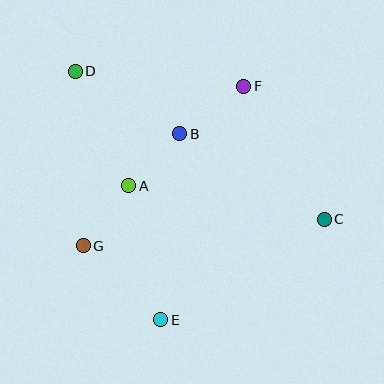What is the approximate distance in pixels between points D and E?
The distance between D and E is approximately 263 pixels.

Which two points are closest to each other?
Points A and B are closest to each other.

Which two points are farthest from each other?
Points C and D are farthest from each other.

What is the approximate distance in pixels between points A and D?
The distance between A and D is approximately 126 pixels.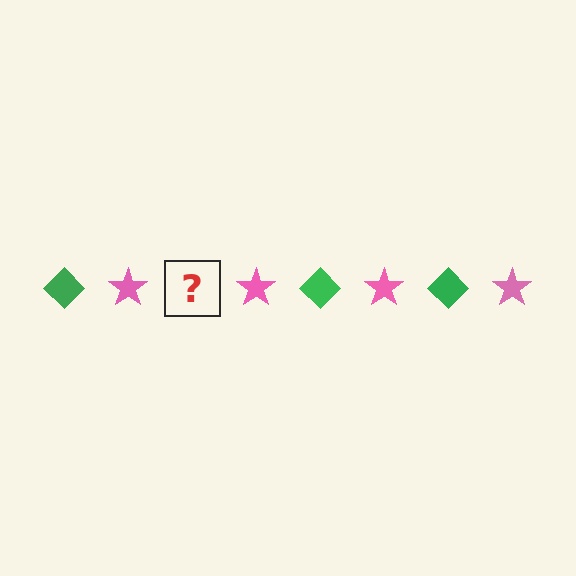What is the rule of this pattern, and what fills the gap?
The rule is that the pattern alternates between green diamond and pink star. The gap should be filled with a green diamond.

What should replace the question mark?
The question mark should be replaced with a green diamond.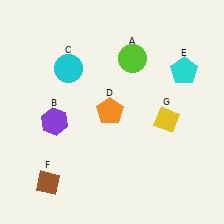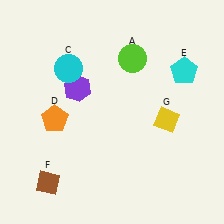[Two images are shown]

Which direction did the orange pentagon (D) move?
The orange pentagon (D) moved left.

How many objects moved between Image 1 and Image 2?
2 objects moved between the two images.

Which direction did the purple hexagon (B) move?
The purple hexagon (B) moved up.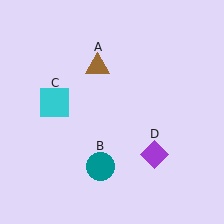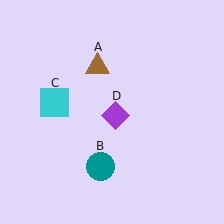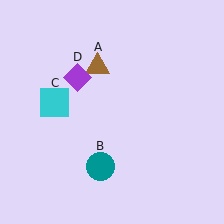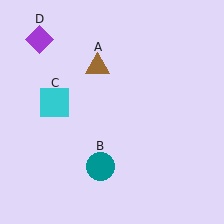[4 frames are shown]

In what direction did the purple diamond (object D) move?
The purple diamond (object D) moved up and to the left.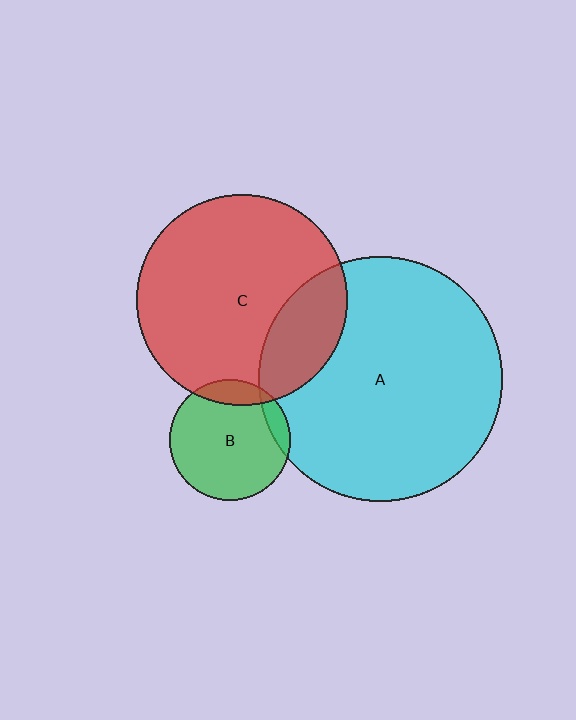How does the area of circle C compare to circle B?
Approximately 3.1 times.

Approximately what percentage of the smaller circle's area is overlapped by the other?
Approximately 20%.